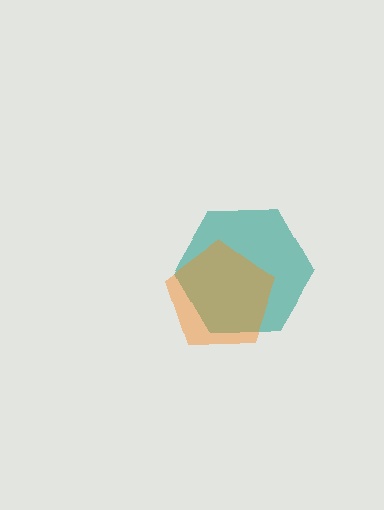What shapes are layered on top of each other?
The layered shapes are: a teal hexagon, an orange pentagon.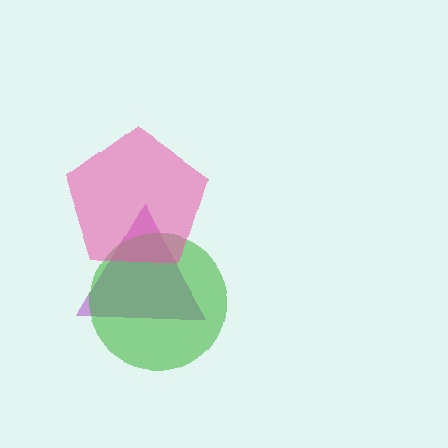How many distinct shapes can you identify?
There are 3 distinct shapes: a purple triangle, a green circle, a pink pentagon.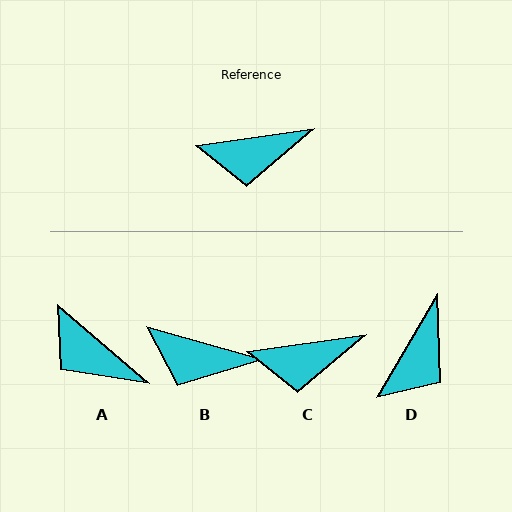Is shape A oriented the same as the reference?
No, it is off by about 49 degrees.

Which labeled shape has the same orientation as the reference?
C.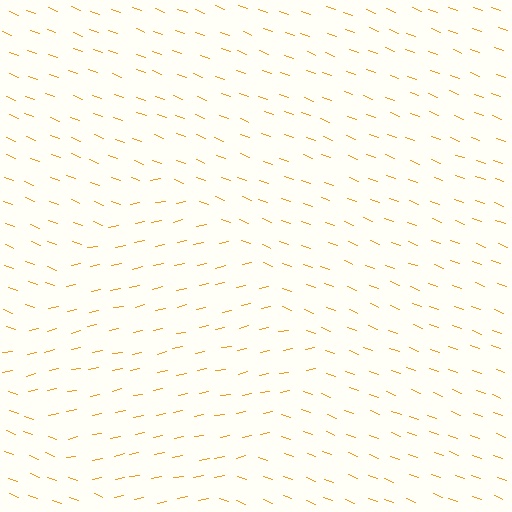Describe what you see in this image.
The image is filled with small orange line segments. A diamond region in the image has lines oriented differently from the surrounding lines, creating a visible texture boundary.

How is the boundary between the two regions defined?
The boundary is defined purely by a change in line orientation (approximately 33 degrees difference). All lines are the same color and thickness.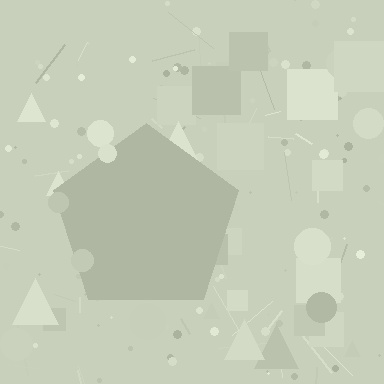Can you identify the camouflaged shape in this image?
The camouflaged shape is a pentagon.